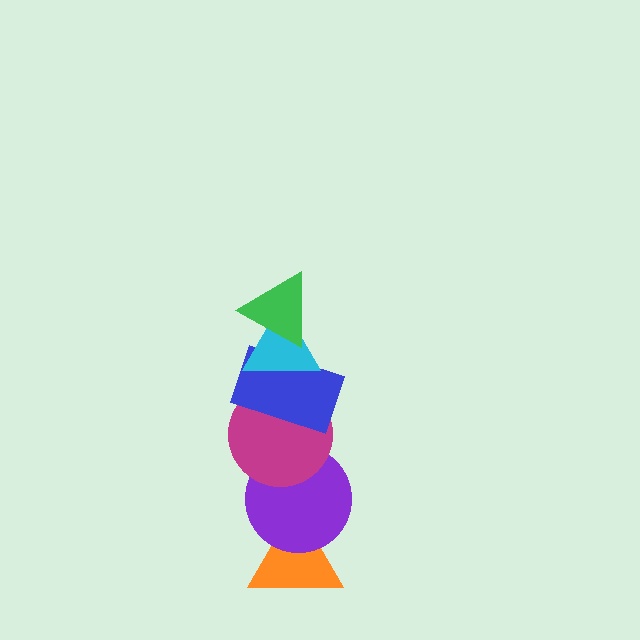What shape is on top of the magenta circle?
The blue rectangle is on top of the magenta circle.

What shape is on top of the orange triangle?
The purple circle is on top of the orange triangle.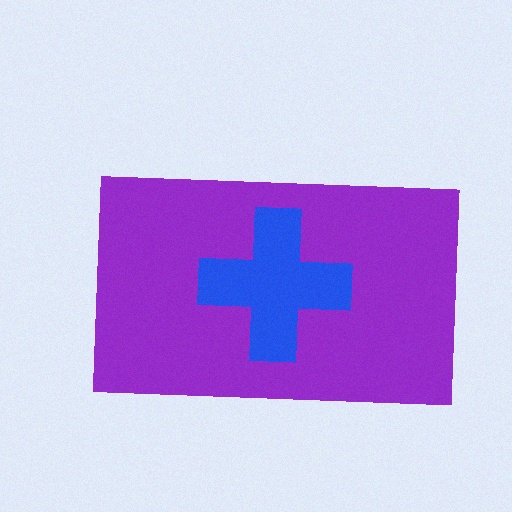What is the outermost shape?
The purple rectangle.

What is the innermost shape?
The blue cross.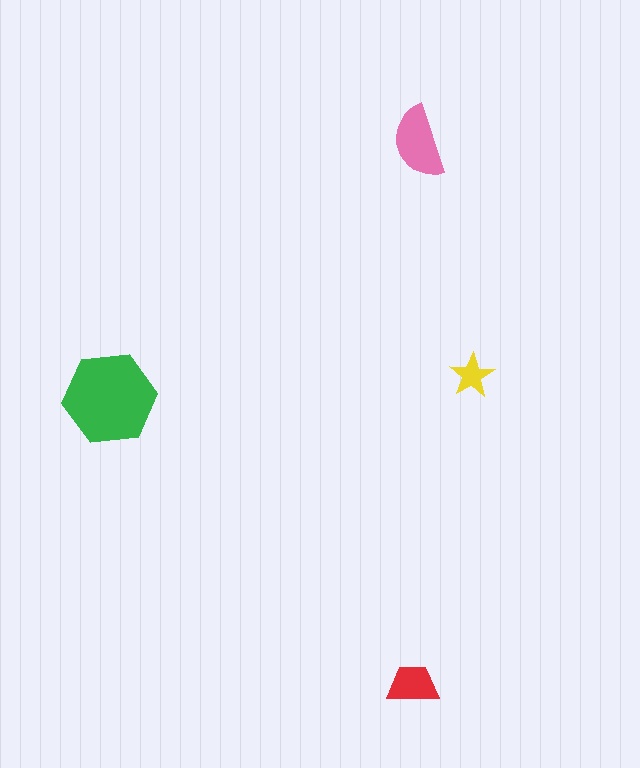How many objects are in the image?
There are 4 objects in the image.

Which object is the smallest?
The yellow star.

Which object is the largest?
The green hexagon.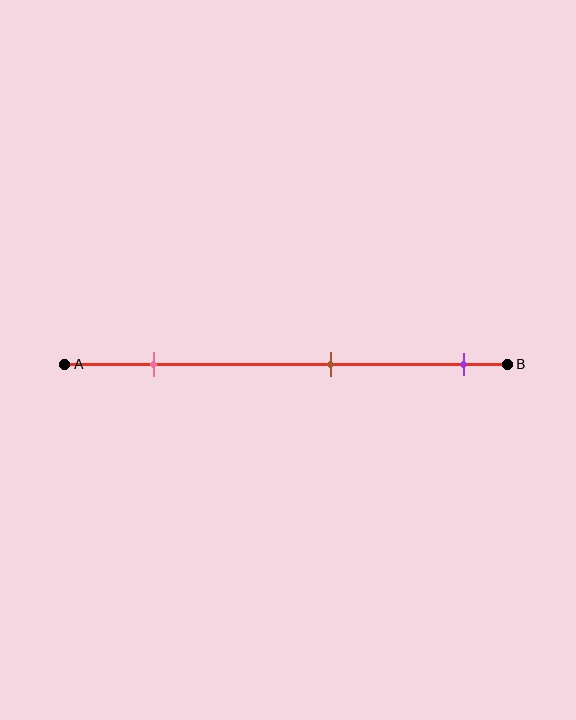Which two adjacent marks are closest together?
The brown and purple marks are the closest adjacent pair.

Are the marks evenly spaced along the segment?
Yes, the marks are approximately evenly spaced.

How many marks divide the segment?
There are 3 marks dividing the segment.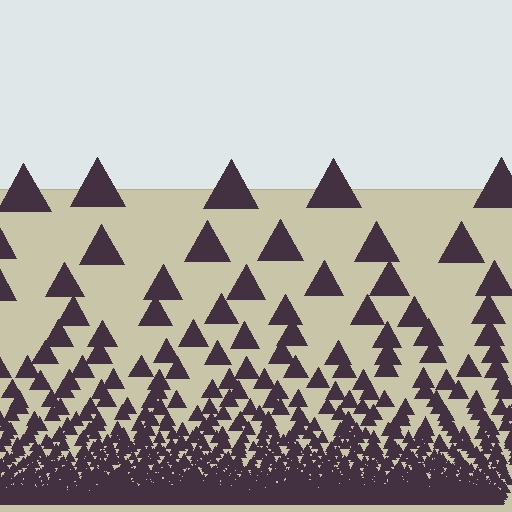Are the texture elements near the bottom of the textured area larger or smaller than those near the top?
Smaller. The gradient is inverted — elements near the bottom are smaller and denser.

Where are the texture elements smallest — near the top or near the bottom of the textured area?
Near the bottom.